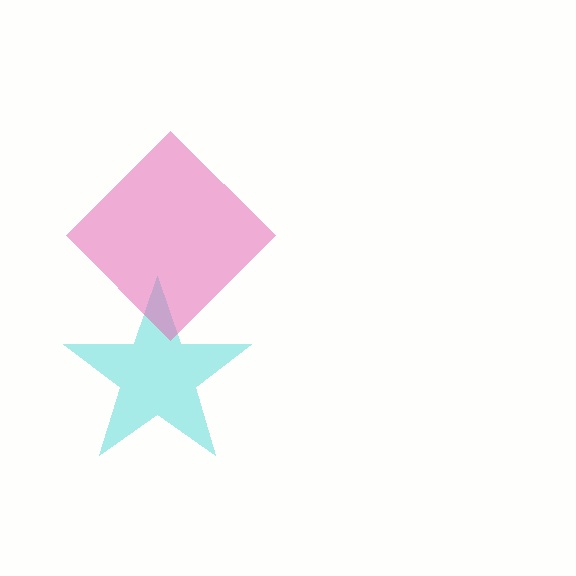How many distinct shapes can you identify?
There are 2 distinct shapes: a cyan star, a pink diamond.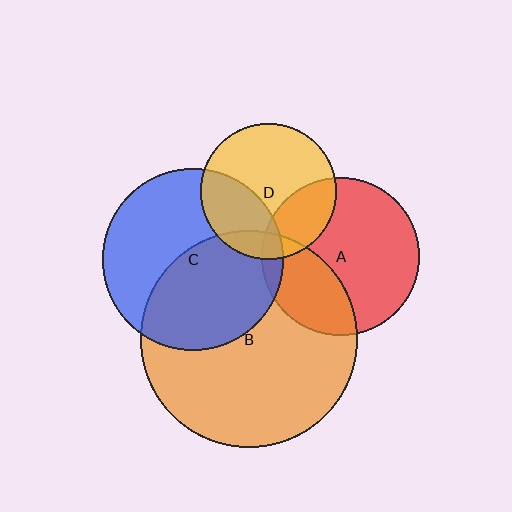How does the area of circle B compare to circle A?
Approximately 1.9 times.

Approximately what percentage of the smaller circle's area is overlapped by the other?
Approximately 5%.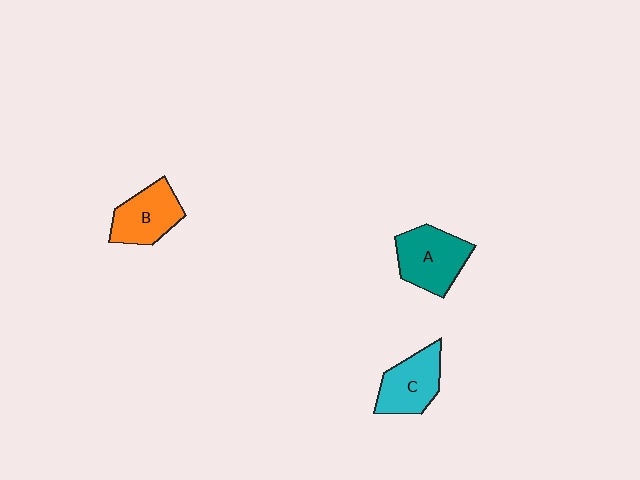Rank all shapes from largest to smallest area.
From largest to smallest: A (teal), B (orange), C (cyan).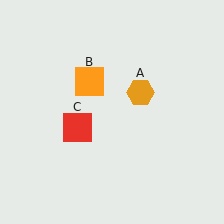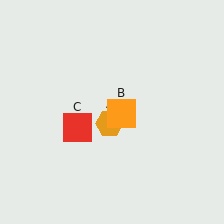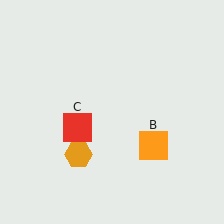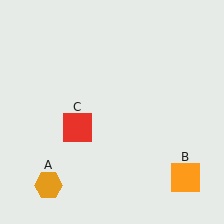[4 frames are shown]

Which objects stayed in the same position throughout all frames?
Red square (object C) remained stationary.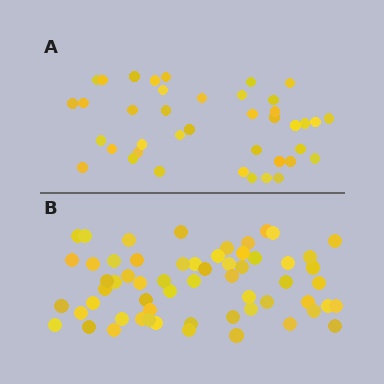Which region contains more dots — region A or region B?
Region B (the bottom region) has more dots.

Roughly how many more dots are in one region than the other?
Region B has approximately 20 more dots than region A.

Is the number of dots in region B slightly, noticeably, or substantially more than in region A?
Region B has substantially more. The ratio is roughly 1.5 to 1.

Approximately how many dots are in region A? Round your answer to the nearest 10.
About 40 dots.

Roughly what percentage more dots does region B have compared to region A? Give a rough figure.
About 50% more.